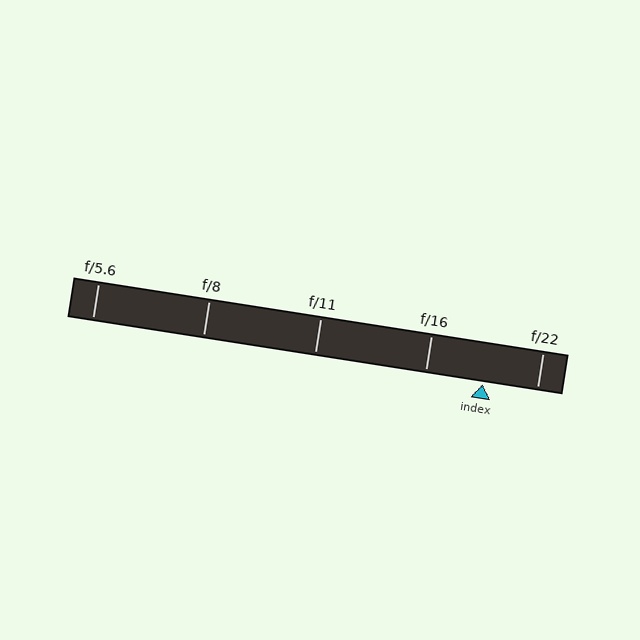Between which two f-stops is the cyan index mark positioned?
The index mark is between f/16 and f/22.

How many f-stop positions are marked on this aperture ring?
There are 5 f-stop positions marked.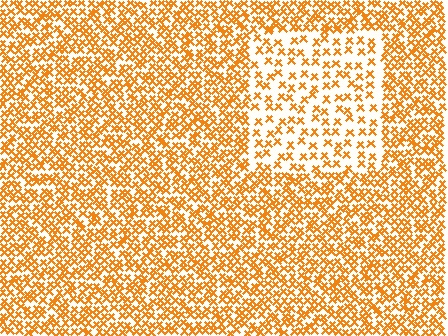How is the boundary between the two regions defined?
The boundary is defined by a change in element density (approximately 2.2x ratio). All elements are the same color, size, and shape.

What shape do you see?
I see a rectangle.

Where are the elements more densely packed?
The elements are more densely packed outside the rectangle boundary.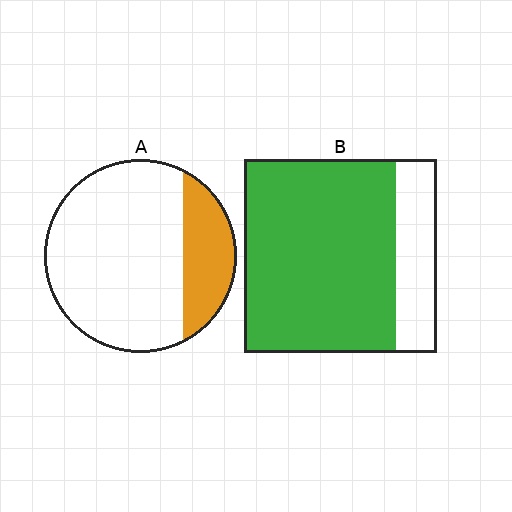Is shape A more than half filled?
No.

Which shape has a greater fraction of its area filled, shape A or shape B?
Shape B.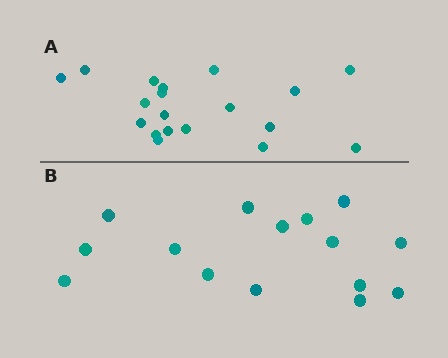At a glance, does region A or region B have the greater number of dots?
Region A (the top region) has more dots.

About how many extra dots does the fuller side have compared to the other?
Region A has about 4 more dots than region B.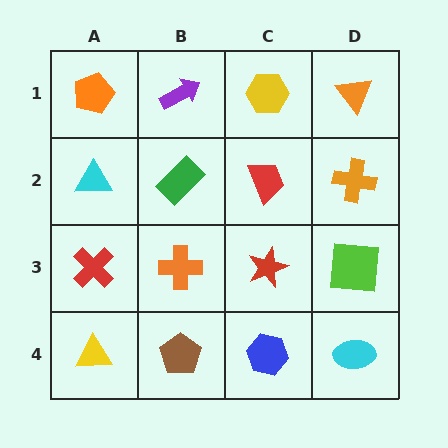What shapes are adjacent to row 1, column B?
A green rectangle (row 2, column B), an orange pentagon (row 1, column A), a yellow hexagon (row 1, column C).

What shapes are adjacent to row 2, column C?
A yellow hexagon (row 1, column C), a red star (row 3, column C), a green rectangle (row 2, column B), an orange cross (row 2, column D).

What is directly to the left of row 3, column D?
A red star.